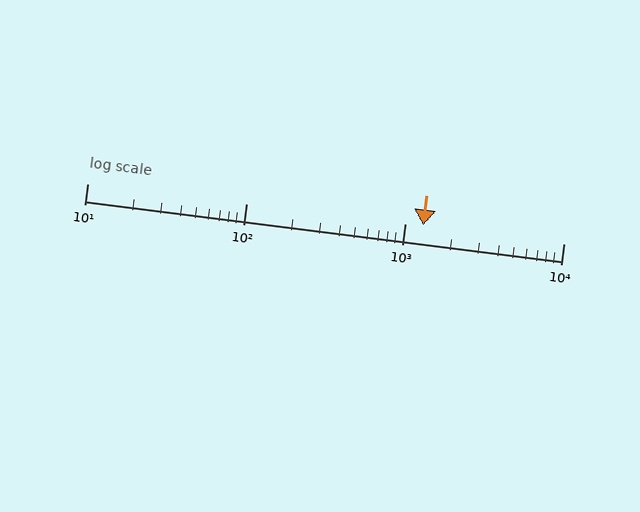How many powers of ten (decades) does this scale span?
The scale spans 3 decades, from 10 to 10000.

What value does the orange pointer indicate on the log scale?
The pointer indicates approximately 1300.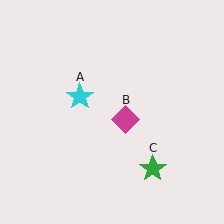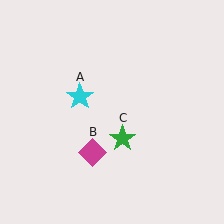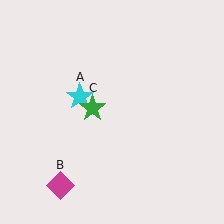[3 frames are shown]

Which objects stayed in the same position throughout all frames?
Cyan star (object A) remained stationary.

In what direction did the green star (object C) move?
The green star (object C) moved up and to the left.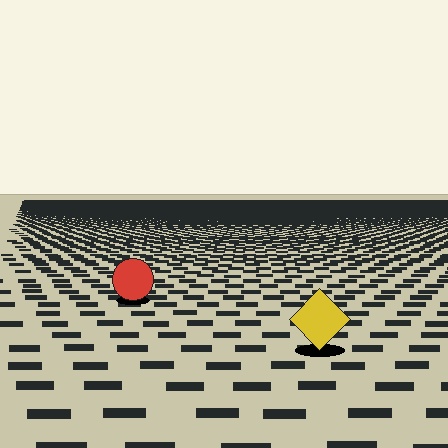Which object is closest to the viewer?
The yellow diamond is closest. The texture marks near it are larger and more spread out.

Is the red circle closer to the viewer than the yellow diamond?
No. The yellow diamond is closer — you can tell from the texture gradient: the ground texture is coarser near it.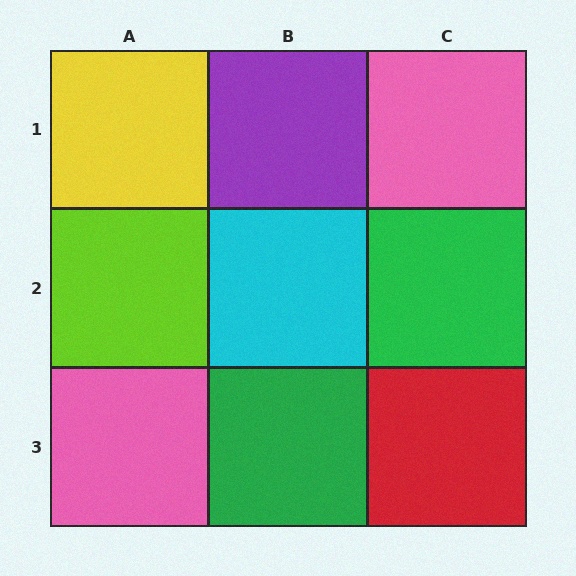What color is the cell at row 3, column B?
Green.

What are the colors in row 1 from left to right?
Yellow, purple, pink.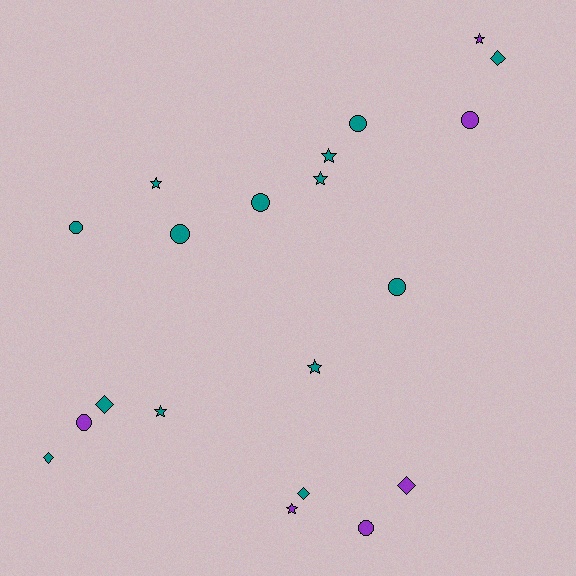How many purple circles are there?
There are 3 purple circles.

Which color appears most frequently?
Teal, with 14 objects.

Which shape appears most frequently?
Circle, with 8 objects.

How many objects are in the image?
There are 20 objects.